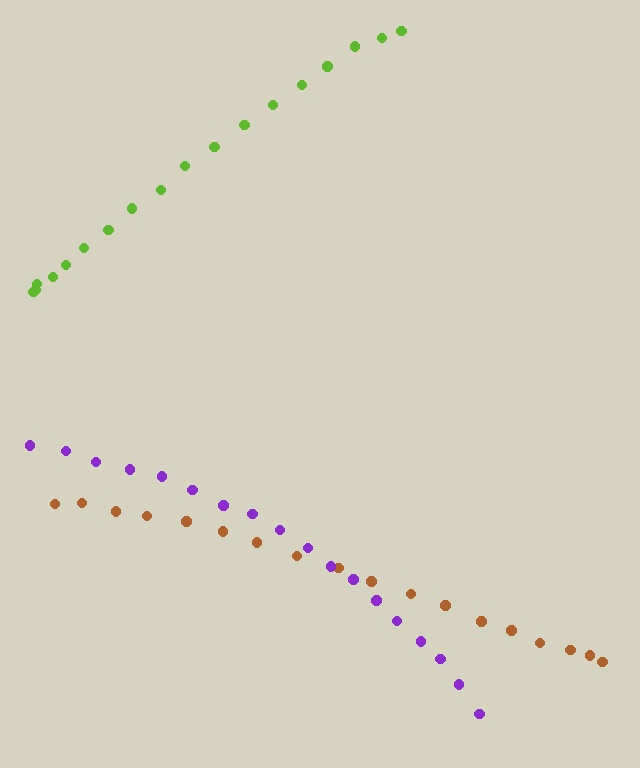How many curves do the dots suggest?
There are 3 distinct paths.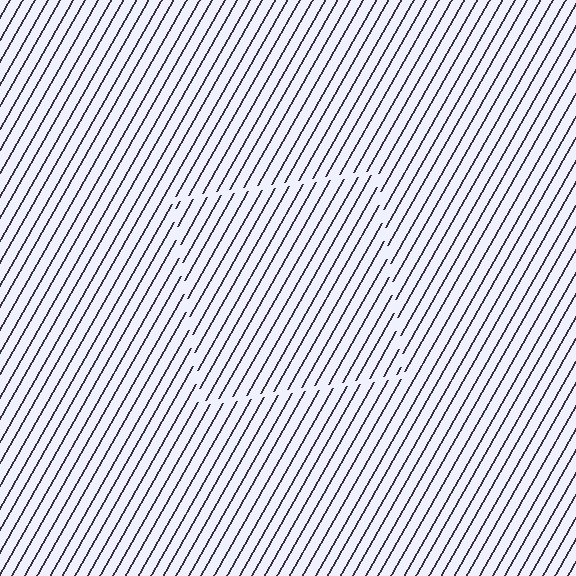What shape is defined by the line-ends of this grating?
An illusory square. The interior of the shape contains the same grating, shifted by half a period — the contour is defined by the phase discontinuity where line-ends from the inner and outer gratings abut.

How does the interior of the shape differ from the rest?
The interior of the shape contains the same grating, shifted by half a period — the contour is defined by the phase discontinuity where line-ends from the inner and outer gratings abut.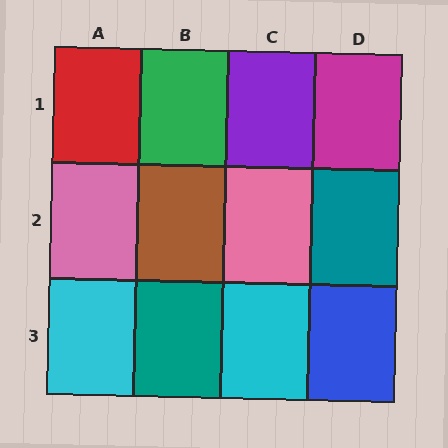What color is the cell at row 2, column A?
Pink.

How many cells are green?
1 cell is green.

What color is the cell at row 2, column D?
Teal.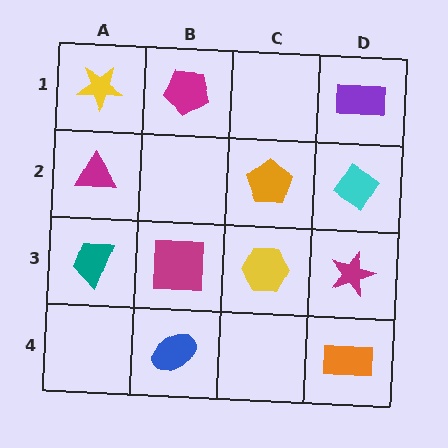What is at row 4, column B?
A blue ellipse.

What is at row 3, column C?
A yellow hexagon.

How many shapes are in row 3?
4 shapes.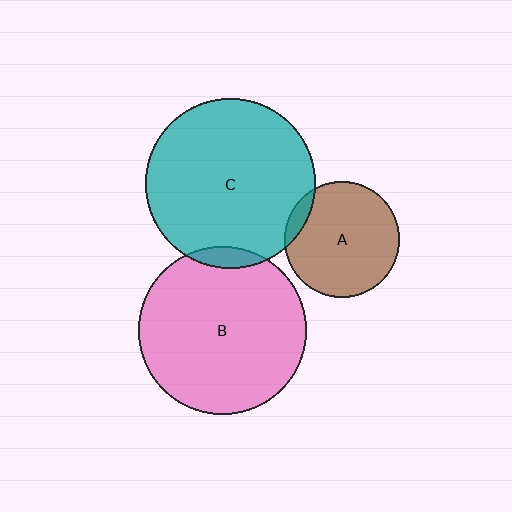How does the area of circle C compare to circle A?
Approximately 2.2 times.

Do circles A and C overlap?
Yes.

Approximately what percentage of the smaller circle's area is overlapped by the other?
Approximately 10%.